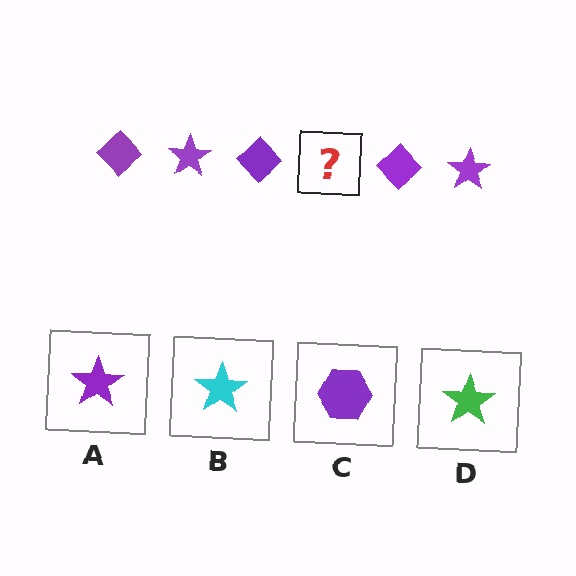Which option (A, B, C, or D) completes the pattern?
A.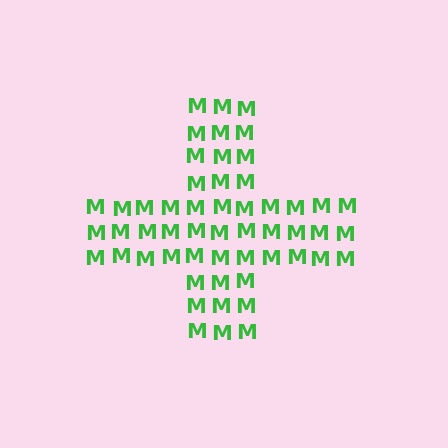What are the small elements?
The small elements are letter M's.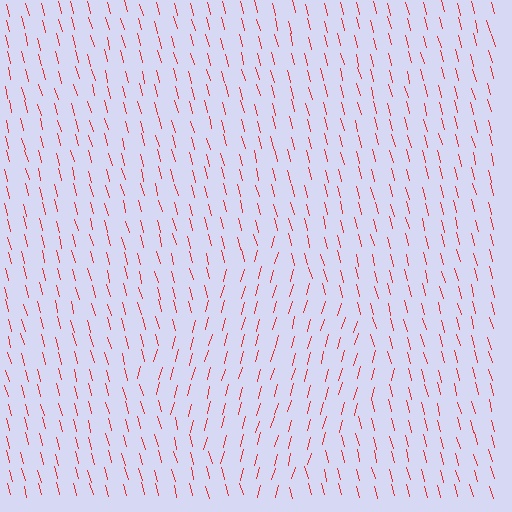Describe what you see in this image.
The image is filled with small red line segments. A diamond region in the image has lines oriented differently from the surrounding lines, creating a visible texture boundary.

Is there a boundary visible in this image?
Yes, there is a texture boundary formed by a change in line orientation.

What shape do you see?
I see a diamond.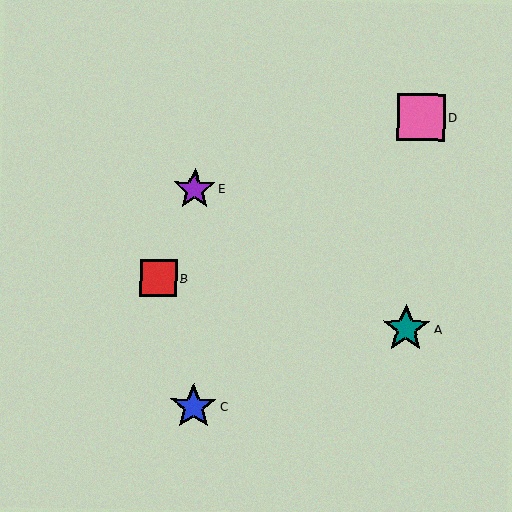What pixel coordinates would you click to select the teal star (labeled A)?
Click at (406, 329) to select the teal star A.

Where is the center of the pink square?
The center of the pink square is at (421, 117).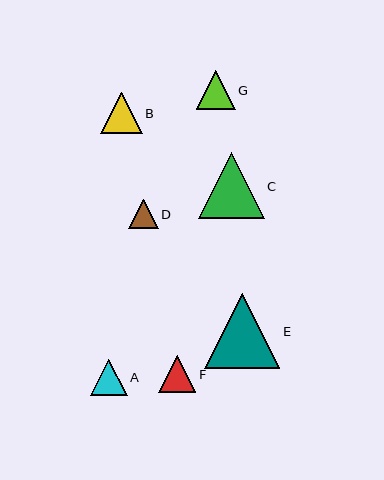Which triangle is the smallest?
Triangle D is the smallest with a size of approximately 29 pixels.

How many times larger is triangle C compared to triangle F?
Triangle C is approximately 1.8 times the size of triangle F.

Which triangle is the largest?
Triangle E is the largest with a size of approximately 75 pixels.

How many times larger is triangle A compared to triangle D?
Triangle A is approximately 1.2 times the size of triangle D.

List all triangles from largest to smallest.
From largest to smallest: E, C, B, G, F, A, D.